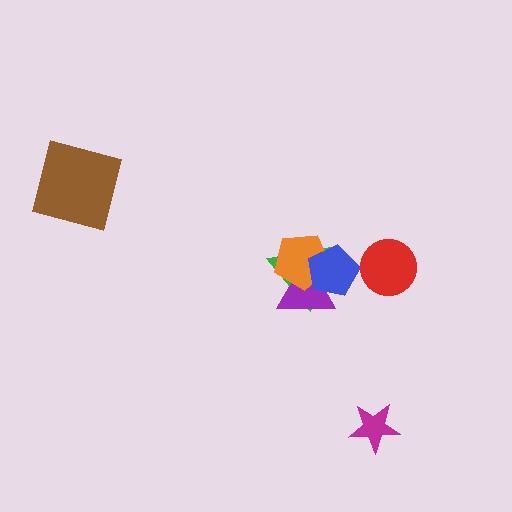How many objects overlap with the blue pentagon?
3 objects overlap with the blue pentagon.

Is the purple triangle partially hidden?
Yes, it is partially covered by another shape.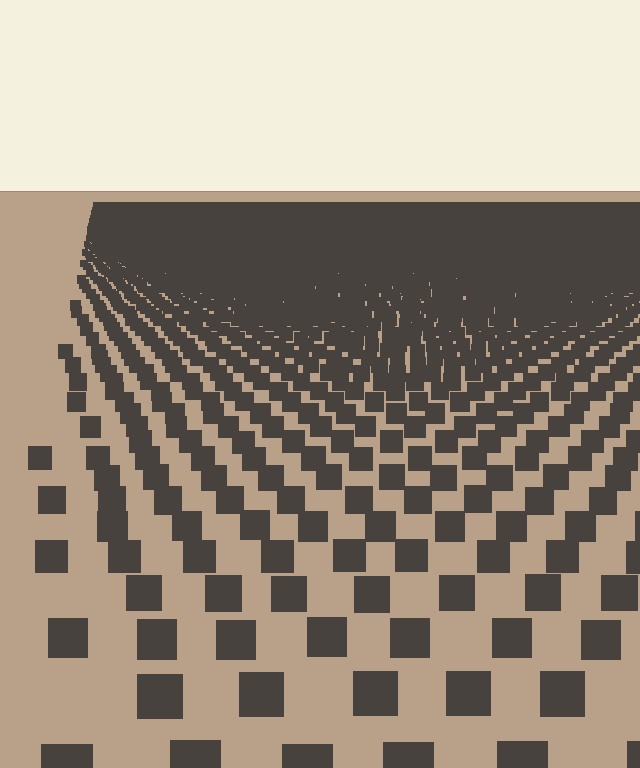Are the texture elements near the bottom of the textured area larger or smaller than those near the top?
Larger. Near the bottom, elements are closer to the viewer and appear at a bigger on-screen size.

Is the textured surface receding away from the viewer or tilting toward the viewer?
The surface is receding away from the viewer. Texture elements get smaller and denser toward the top.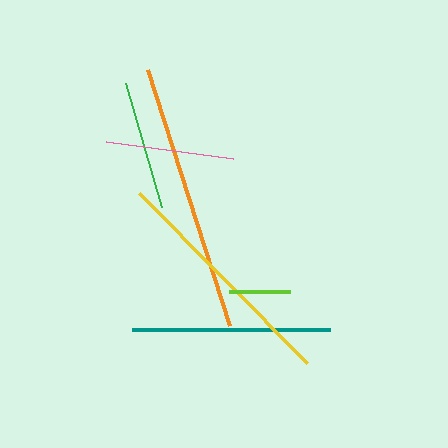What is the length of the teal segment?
The teal segment is approximately 198 pixels long.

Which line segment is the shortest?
The lime line is the shortest at approximately 61 pixels.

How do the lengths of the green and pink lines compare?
The green and pink lines are approximately the same length.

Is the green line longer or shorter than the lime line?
The green line is longer than the lime line.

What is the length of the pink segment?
The pink segment is approximately 128 pixels long.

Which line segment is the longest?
The orange line is the longest at approximately 269 pixels.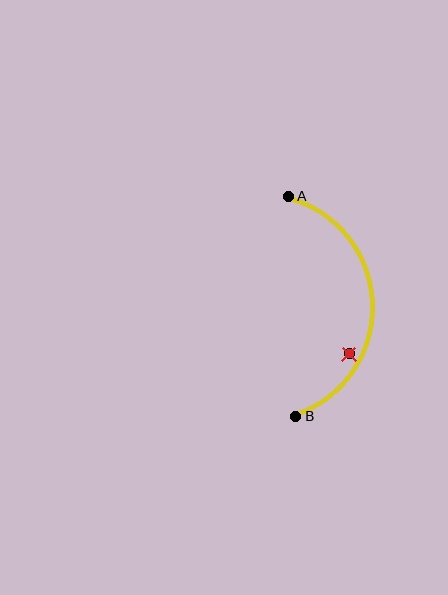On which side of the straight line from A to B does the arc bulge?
The arc bulges to the right of the straight line connecting A and B.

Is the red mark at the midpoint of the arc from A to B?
No — the red mark does not lie on the arc at all. It sits slightly inside the curve.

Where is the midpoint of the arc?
The arc midpoint is the point on the curve farthest from the straight line joining A and B. It sits to the right of that line.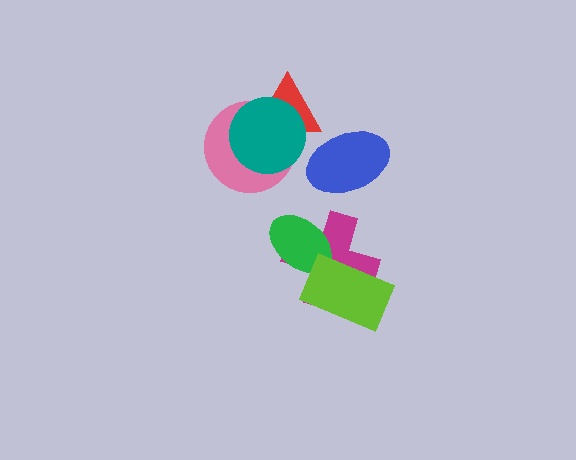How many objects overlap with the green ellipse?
2 objects overlap with the green ellipse.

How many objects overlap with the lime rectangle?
2 objects overlap with the lime rectangle.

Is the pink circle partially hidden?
Yes, it is partially covered by another shape.